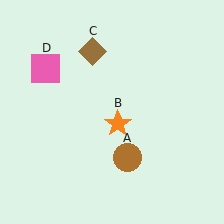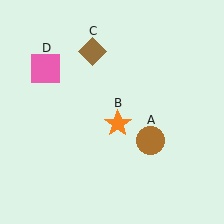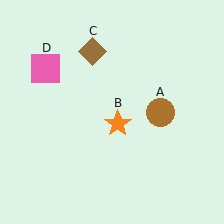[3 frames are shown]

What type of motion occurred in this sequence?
The brown circle (object A) rotated counterclockwise around the center of the scene.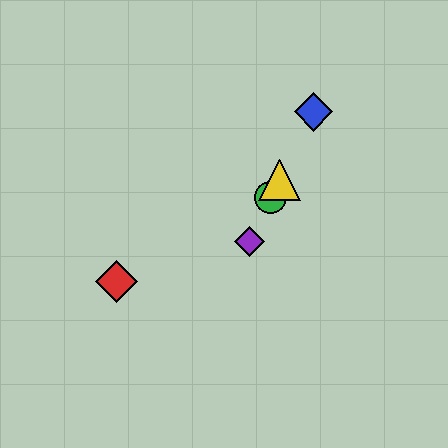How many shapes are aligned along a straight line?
4 shapes (the blue diamond, the green circle, the yellow triangle, the purple diamond) are aligned along a straight line.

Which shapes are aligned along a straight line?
The blue diamond, the green circle, the yellow triangle, the purple diamond are aligned along a straight line.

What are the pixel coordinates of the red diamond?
The red diamond is at (117, 281).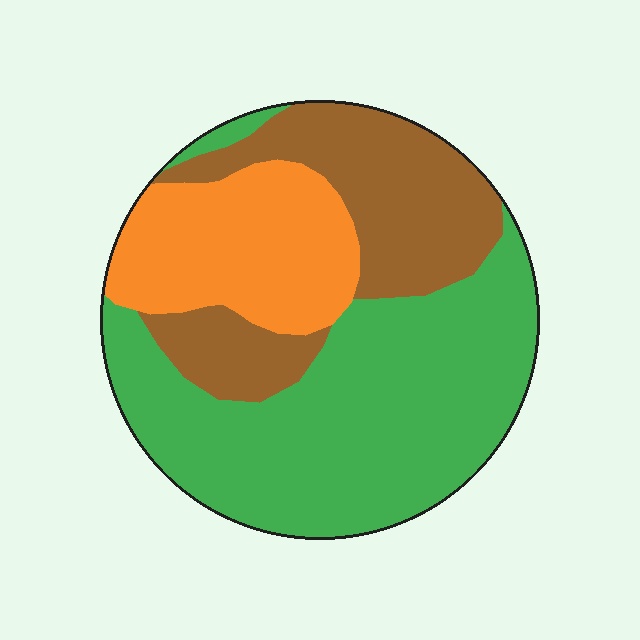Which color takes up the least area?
Orange, at roughly 20%.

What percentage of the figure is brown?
Brown covers roughly 30% of the figure.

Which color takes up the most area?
Green, at roughly 50%.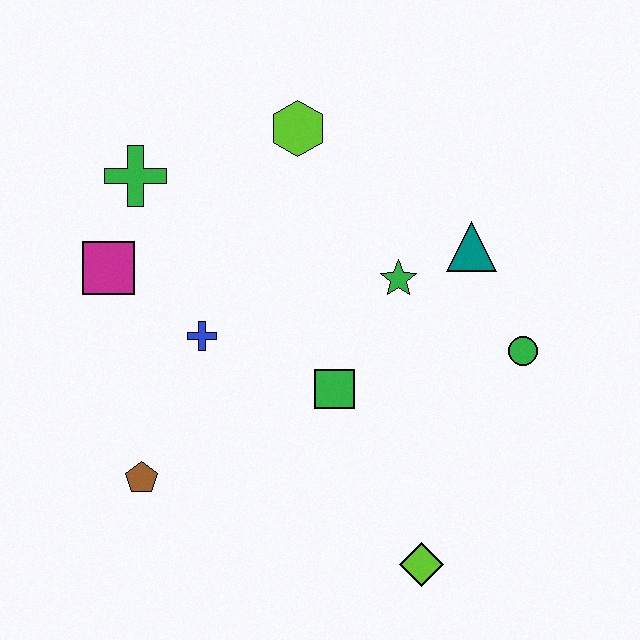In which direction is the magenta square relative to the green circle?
The magenta square is to the left of the green circle.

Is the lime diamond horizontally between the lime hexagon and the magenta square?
No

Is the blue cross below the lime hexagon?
Yes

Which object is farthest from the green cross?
The lime diamond is farthest from the green cross.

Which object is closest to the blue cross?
The magenta square is closest to the blue cross.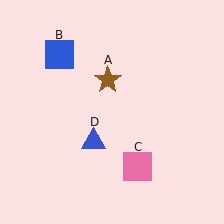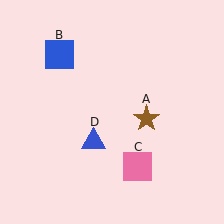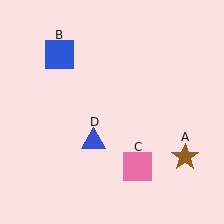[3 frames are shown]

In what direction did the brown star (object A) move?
The brown star (object A) moved down and to the right.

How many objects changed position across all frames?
1 object changed position: brown star (object A).